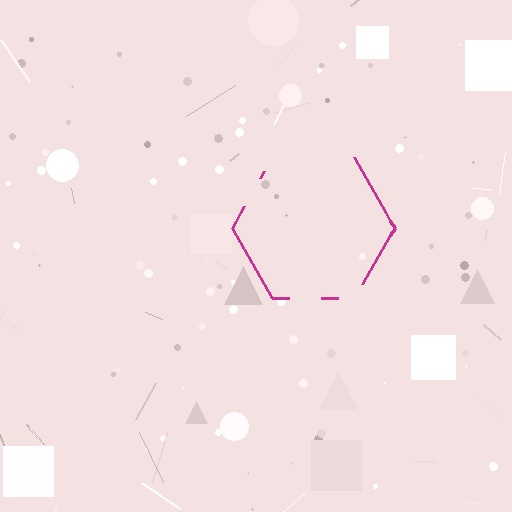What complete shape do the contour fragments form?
The contour fragments form a hexagon.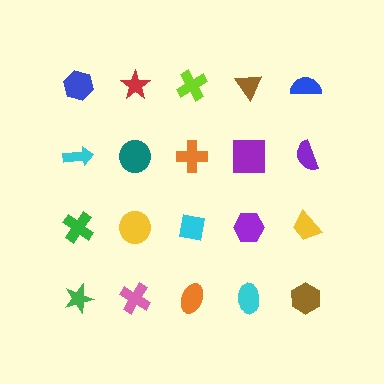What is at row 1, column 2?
A red star.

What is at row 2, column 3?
An orange cross.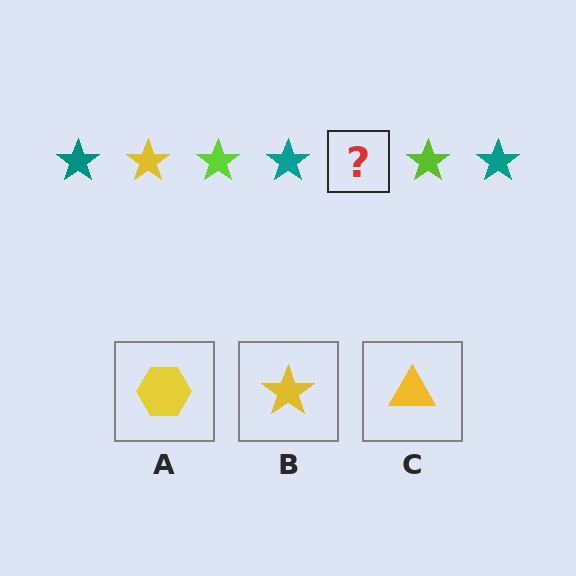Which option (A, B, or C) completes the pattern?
B.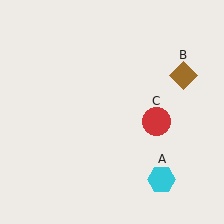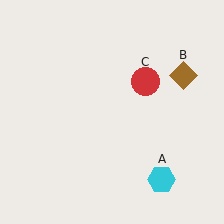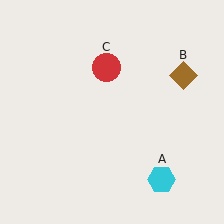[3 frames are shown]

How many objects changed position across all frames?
1 object changed position: red circle (object C).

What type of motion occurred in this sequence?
The red circle (object C) rotated counterclockwise around the center of the scene.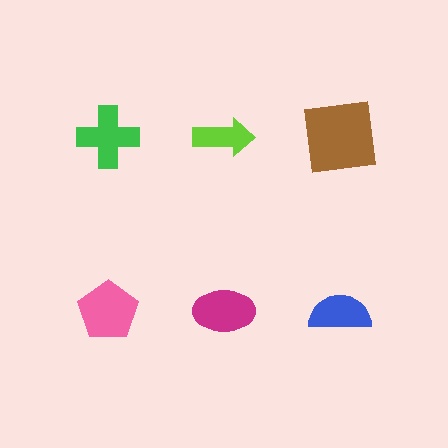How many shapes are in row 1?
3 shapes.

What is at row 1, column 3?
A brown square.